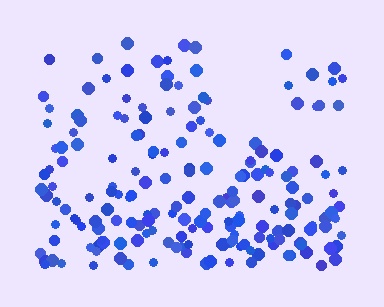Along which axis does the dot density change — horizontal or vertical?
Vertical.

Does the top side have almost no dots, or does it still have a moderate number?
Still a moderate number, just noticeably fewer than the bottom.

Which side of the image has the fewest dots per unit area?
The top.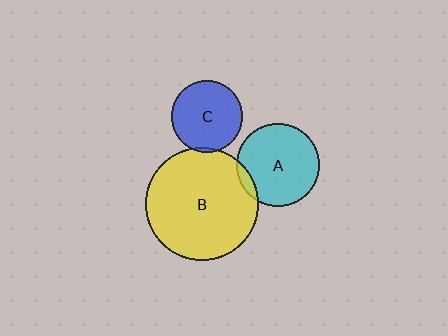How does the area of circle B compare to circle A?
Approximately 1.8 times.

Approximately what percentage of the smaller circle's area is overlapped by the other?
Approximately 5%.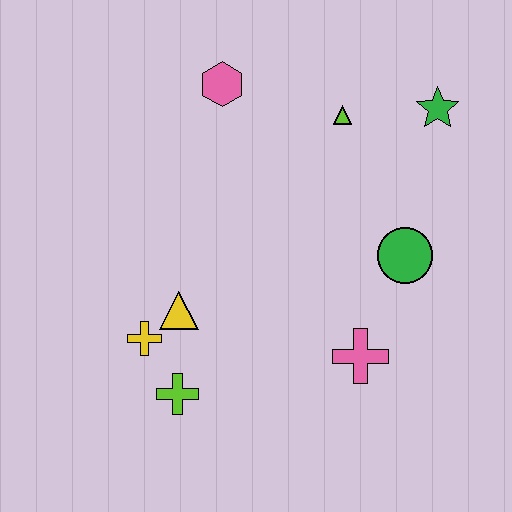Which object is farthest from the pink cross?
The pink hexagon is farthest from the pink cross.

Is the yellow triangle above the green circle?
No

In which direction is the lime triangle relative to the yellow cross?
The lime triangle is above the yellow cross.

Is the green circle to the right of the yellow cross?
Yes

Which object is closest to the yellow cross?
The yellow triangle is closest to the yellow cross.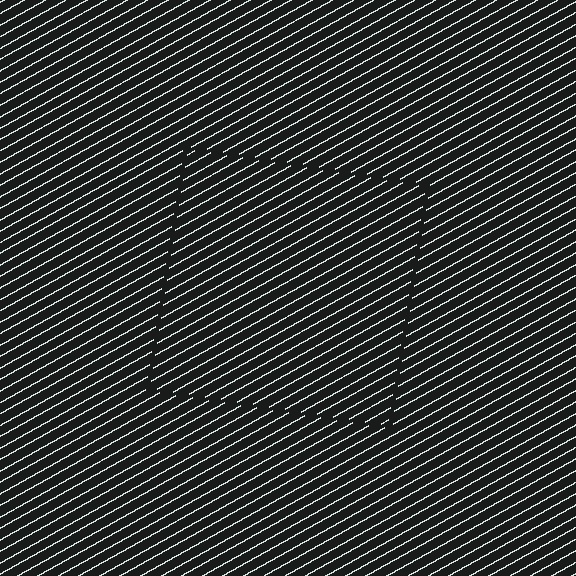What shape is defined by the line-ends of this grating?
An illusory square. The interior of the shape contains the same grating, shifted by half a period — the contour is defined by the phase discontinuity where line-ends from the inner and outer gratings abut.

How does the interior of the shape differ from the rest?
The interior of the shape contains the same grating, shifted by half a period — the contour is defined by the phase discontinuity where line-ends from the inner and outer gratings abut.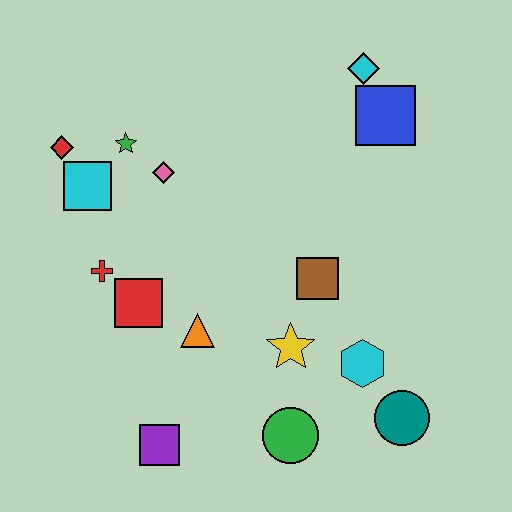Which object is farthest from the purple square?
The cyan diamond is farthest from the purple square.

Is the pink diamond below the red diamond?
Yes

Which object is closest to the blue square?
The cyan diamond is closest to the blue square.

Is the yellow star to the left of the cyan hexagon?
Yes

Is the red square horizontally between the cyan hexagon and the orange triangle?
No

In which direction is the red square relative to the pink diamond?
The red square is below the pink diamond.